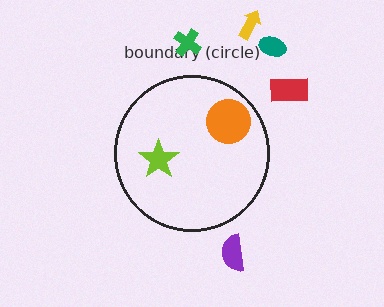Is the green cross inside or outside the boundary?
Outside.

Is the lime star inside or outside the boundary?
Inside.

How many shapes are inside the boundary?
2 inside, 5 outside.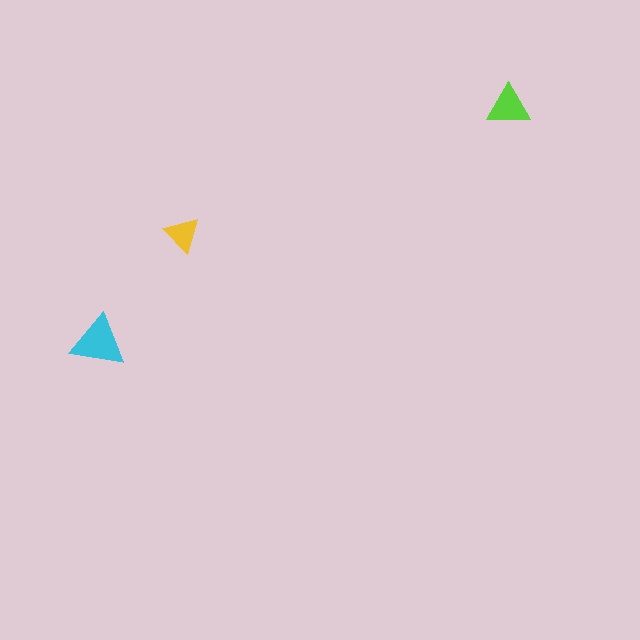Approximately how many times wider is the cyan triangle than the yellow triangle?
About 1.5 times wider.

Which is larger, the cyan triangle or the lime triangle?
The cyan one.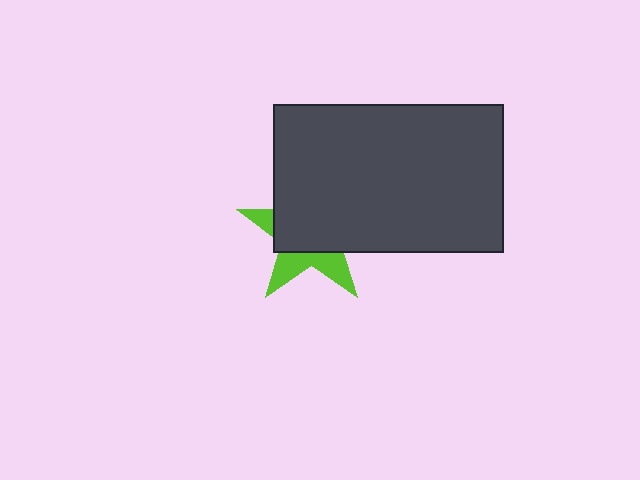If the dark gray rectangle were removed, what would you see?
You would see the complete lime star.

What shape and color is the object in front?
The object in front is a dark gray rectangle.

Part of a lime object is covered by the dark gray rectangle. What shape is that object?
It is a star.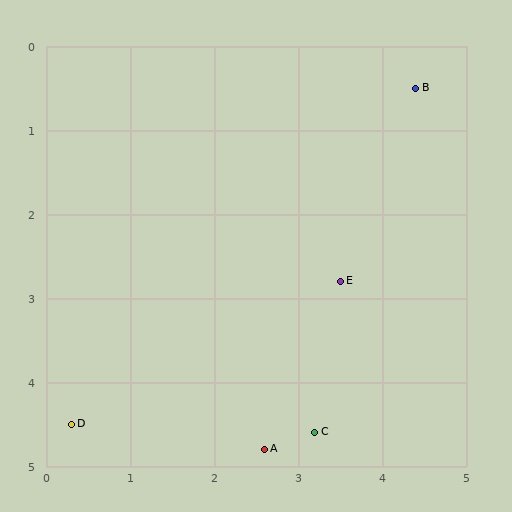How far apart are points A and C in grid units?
Points A and C are about 0.6 grid units apart.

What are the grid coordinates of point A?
Point A is at approximately (2.6, 4.8).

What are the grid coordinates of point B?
Point B is at approximately (4.4, 0.5).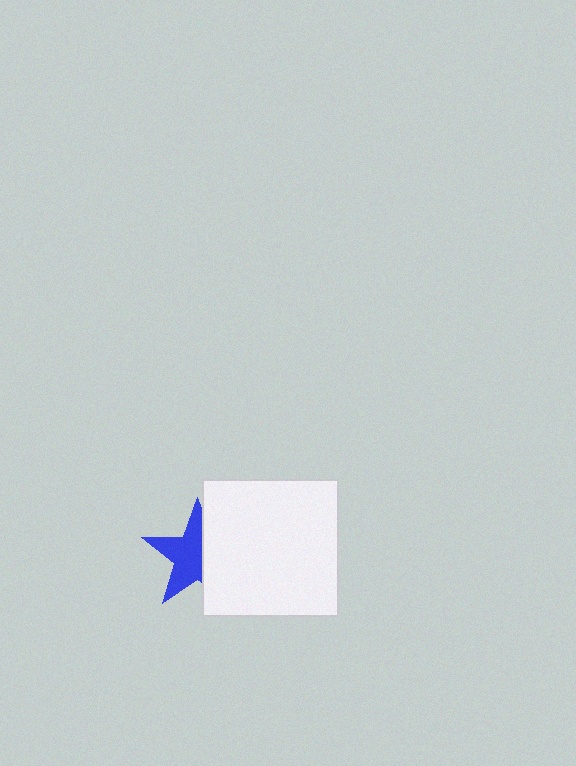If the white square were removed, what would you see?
You would see the complete blue star.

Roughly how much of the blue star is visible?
About half of it is visible (roughly 58%).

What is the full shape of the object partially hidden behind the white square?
The partially hidden object is a blue star.